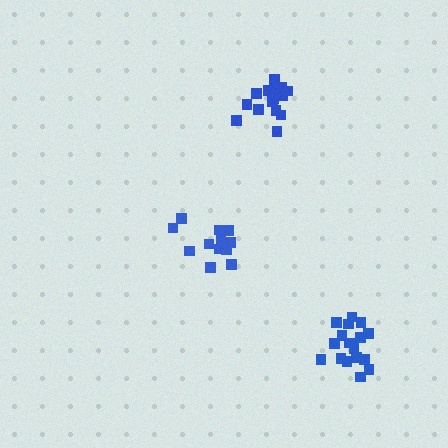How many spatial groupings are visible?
There are 3 spatial groupings.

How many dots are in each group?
Group 1: 13 dots, Group 2: 16 dots, Group 3: 17 dots (46 total).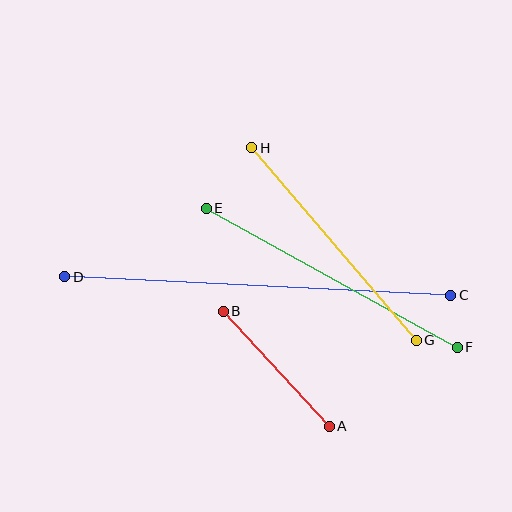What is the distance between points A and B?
The distance is approximately 156 pixels.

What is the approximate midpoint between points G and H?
The midpoint is at approximately (334, 244) pixels.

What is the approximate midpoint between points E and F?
The midpoint is at approximately (332, 278) pixels.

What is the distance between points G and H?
The distance is approximately 253 pixels.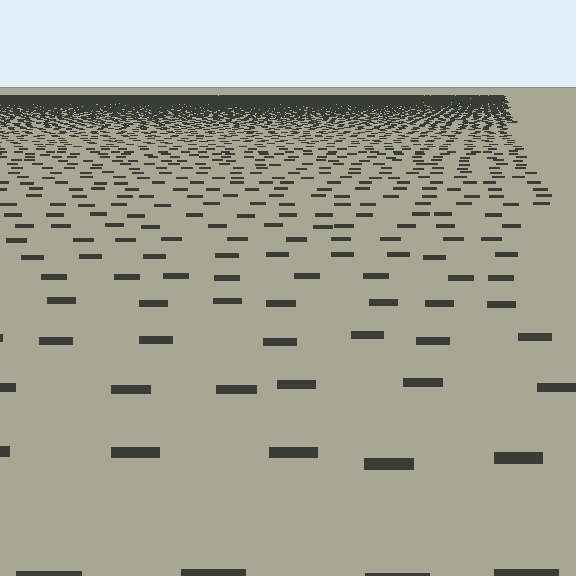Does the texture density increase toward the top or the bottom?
Density increases toward the top.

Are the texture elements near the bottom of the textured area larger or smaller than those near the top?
Larger. Near the bottom, elements are closer to the viewer and appear at a bigger on-screen size.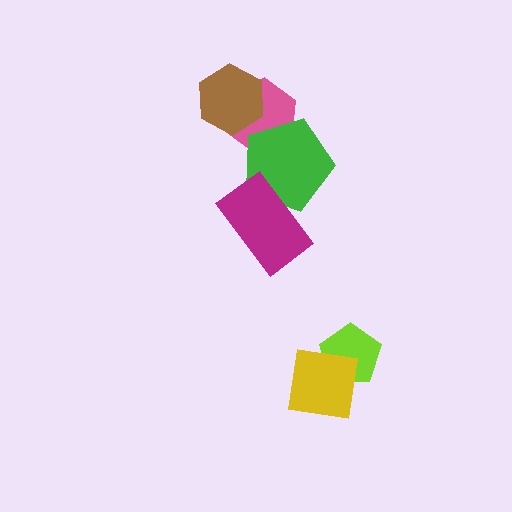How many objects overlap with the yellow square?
1 object overlaps with the yellow square.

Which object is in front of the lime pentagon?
The yellow square is in front of the lime pentagon.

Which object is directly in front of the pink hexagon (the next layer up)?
The brown hexagon is directly in front of the pink hexagon.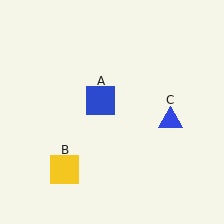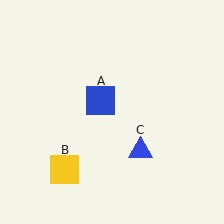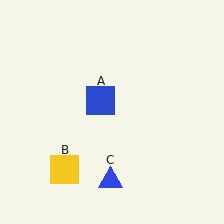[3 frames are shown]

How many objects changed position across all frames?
1 object changed position: blue triangle (object C).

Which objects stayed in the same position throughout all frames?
Blue square (object A) and yellow square (object B) remained stationary.